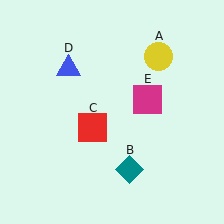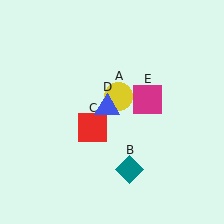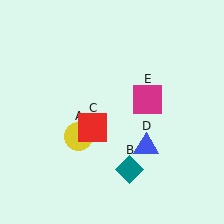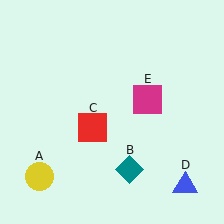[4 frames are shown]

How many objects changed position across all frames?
2 objects changed position: yellow circle (object A), blue triangle (object D).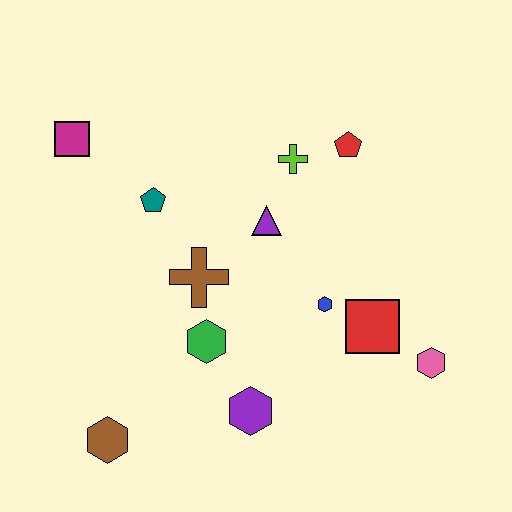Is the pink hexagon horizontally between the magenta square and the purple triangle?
No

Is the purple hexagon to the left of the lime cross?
Yes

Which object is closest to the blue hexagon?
The red square is closest to the blue hexagon.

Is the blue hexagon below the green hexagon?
No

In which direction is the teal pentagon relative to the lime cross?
The teal pentagon is to the left of the lime cross.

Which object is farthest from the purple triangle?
The brown hexagon is farthest from the purple triangle.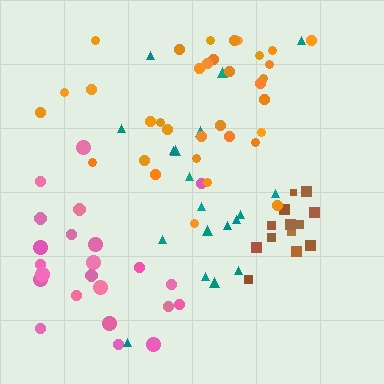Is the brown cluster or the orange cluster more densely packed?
Brown.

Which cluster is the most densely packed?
Brown.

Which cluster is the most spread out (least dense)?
Teal.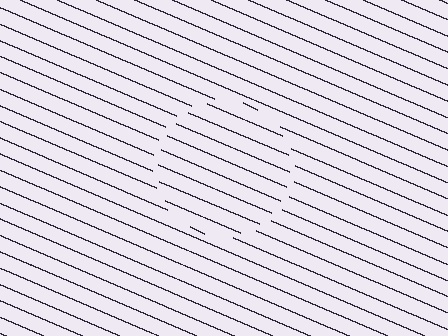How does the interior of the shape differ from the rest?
The interior of the shape contains the same grating, shifted by half a period — the contour is defined by the phase discontinuity where line-ends from the inner and outer gratings abut.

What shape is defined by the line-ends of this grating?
An illusory circle. The interior of the shape contains the same grating, shifted by half a period — the contour is defined by the phase discontinuity where line-ends from the inner and outer gratings abut.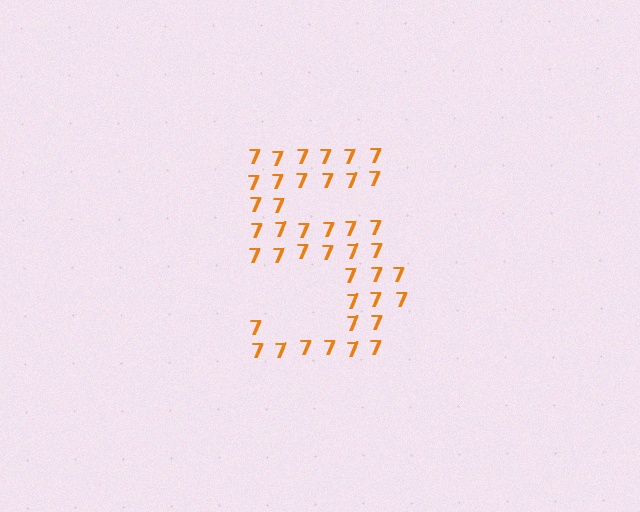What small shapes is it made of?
It is made of small digit 7's.